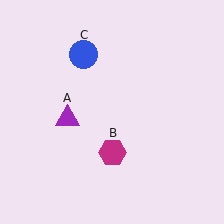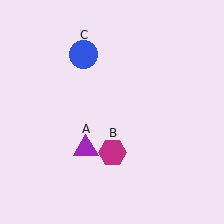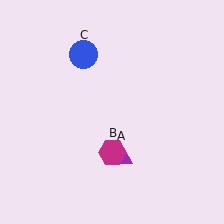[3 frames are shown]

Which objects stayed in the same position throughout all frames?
Magenta hexagon (object B) and blue circle (object C) remained stationary.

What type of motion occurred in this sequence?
The purple triangle (object A) rotated counterclockwise around the center of the scene.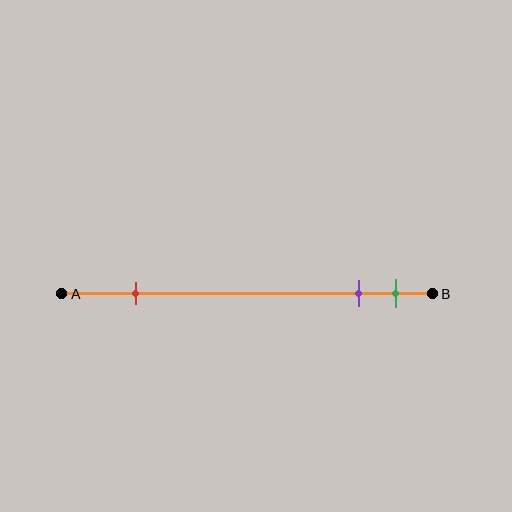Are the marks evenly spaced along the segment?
No, the marks are not evenly spaced.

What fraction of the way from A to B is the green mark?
The green mark is approximately 90% (0.9) of the way from A to B.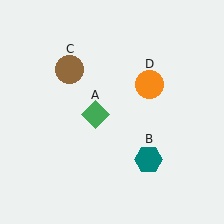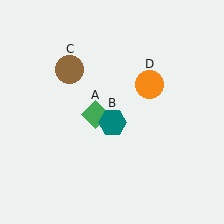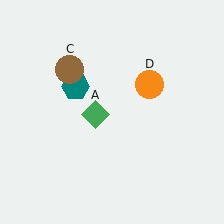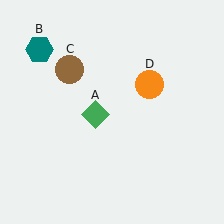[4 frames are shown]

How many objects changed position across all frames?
1 object changed position: teal hexagon (object B).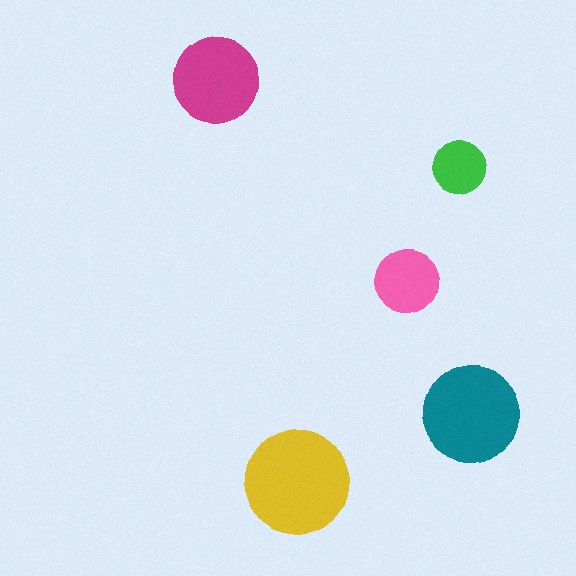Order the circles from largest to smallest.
the yellow one, the teal one, the magenta one, the pink one, the green one.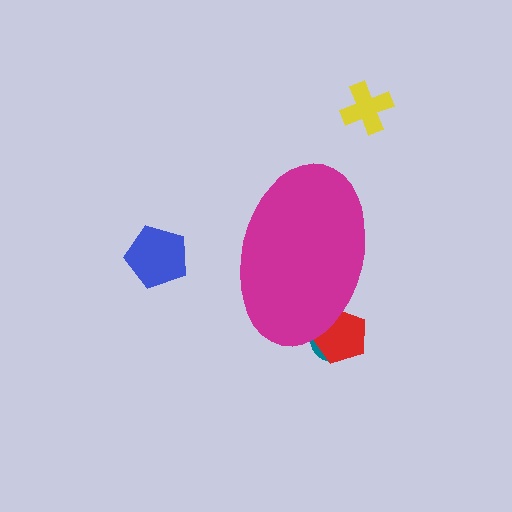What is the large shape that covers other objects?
A magenta ellipse.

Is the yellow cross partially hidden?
No, the yellow cross is fully visible.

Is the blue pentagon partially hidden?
No, the blue pentagon is fully visible.